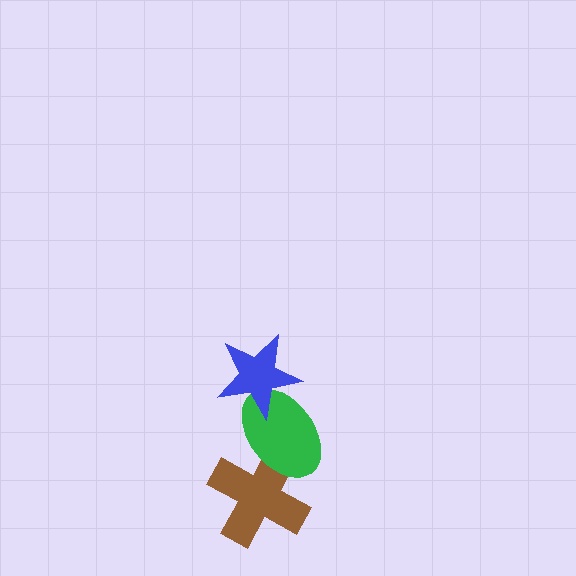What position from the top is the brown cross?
The brown cross is 3rd from the top.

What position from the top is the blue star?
The blue star is 1st from the top.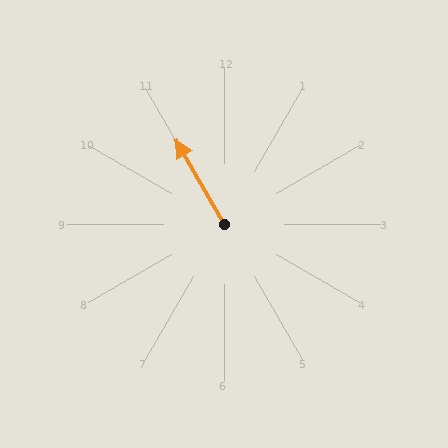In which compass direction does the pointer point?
Northwest.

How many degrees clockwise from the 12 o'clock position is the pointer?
Approximately 330 degrees.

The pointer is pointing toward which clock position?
Roughly 11 o'clock.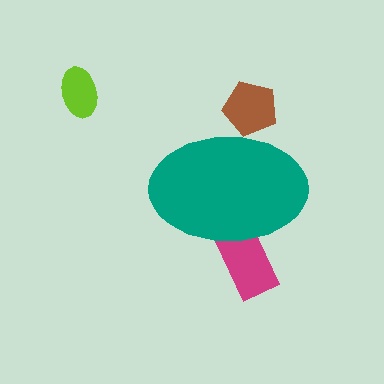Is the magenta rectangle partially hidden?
Yes, the magenta rectangle is partially hidden behind the teal ellipse.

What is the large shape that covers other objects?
A teal ellipse.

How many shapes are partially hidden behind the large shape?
2 shapes are partially hidden.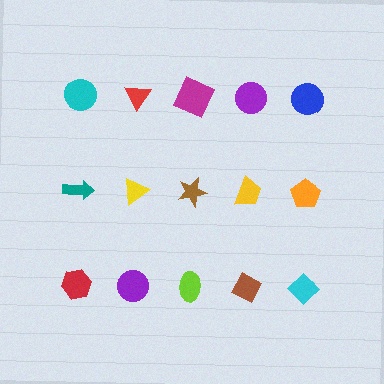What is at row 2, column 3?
A brown star.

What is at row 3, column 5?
A cyan diamond.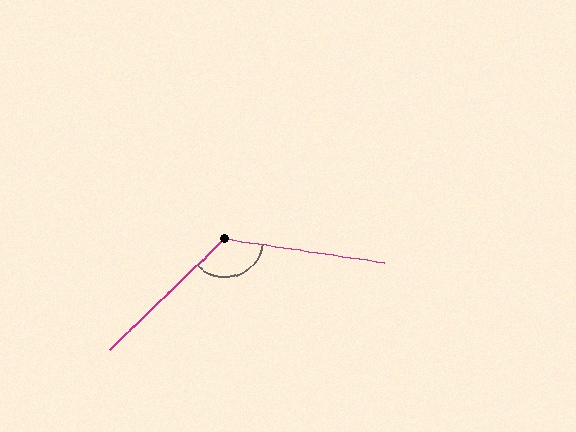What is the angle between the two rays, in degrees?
Approximately 128 degrees.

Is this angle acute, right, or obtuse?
It is obtuse.